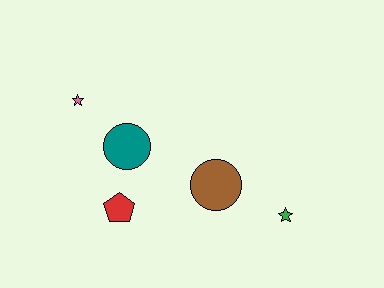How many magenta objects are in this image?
There are no magenta objects.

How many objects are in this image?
There are 5 objects.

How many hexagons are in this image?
There are no hexagons.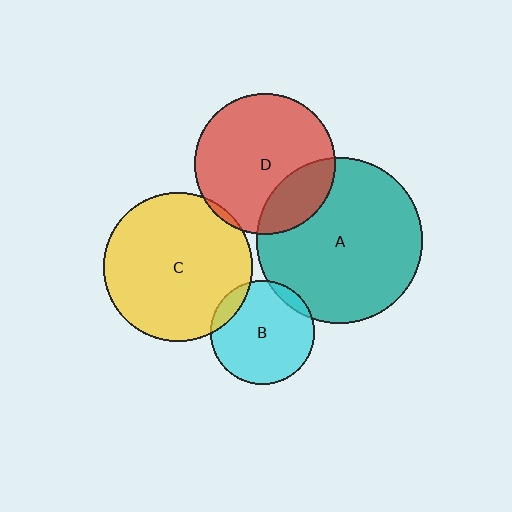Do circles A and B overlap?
Yes.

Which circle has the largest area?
Circle A (teal).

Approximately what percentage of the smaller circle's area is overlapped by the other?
Approximately 5%.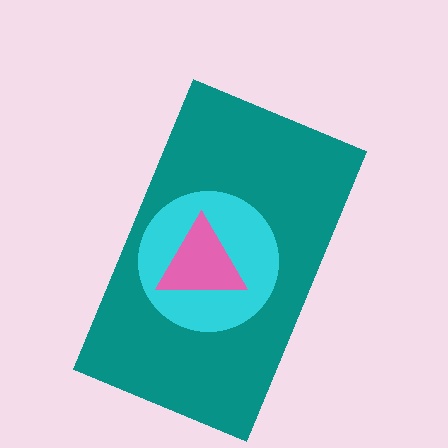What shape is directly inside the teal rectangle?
The cyan circle.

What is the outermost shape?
The teal rectangle.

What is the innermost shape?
The pink triangle.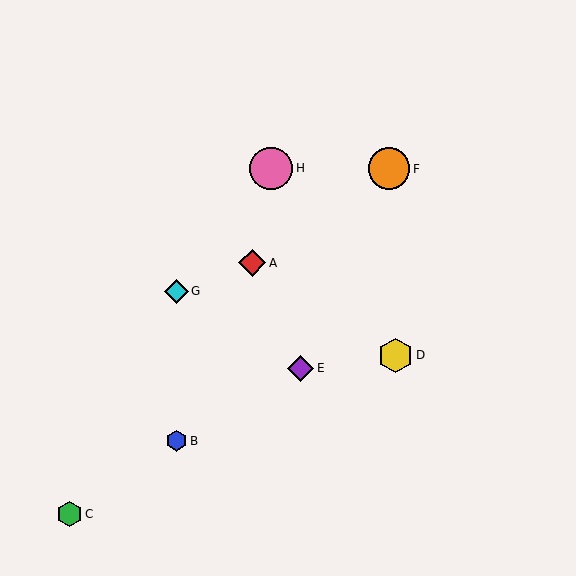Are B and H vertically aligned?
No, B is at x≈176 and H is at x≈271.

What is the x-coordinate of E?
Object E is at x≈301.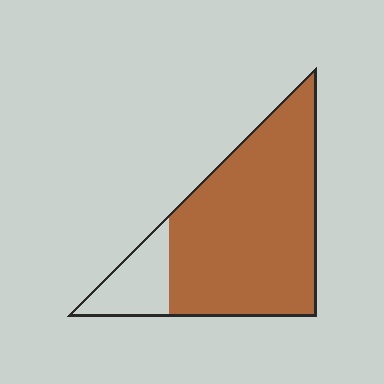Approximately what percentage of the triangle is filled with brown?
Approximately 85%.